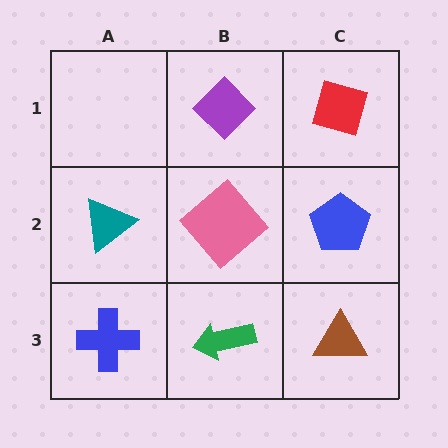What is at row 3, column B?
A green arrow.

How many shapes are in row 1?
2 shapes.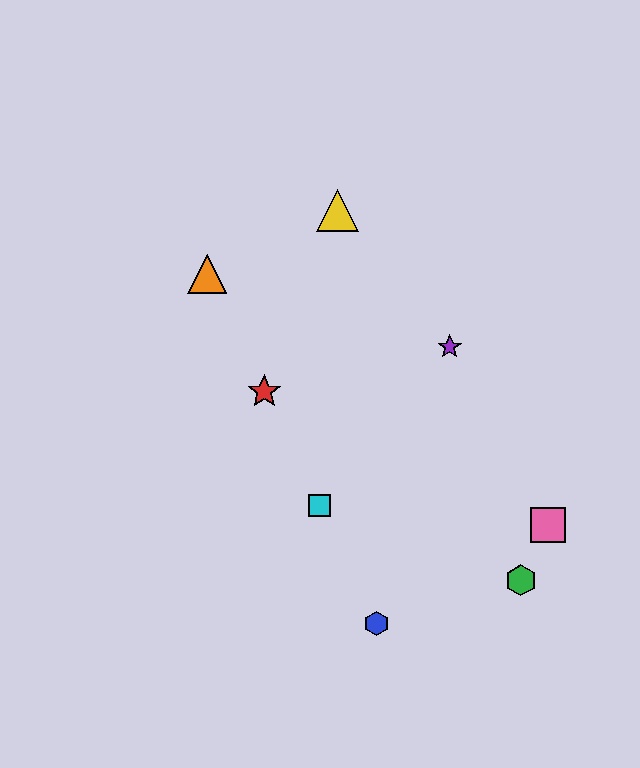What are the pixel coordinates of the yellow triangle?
The yellow triangle is at (338, 211).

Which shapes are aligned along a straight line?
The red star, the blue hexagon, the orange triangle, the cyan square are aligned along a straight line.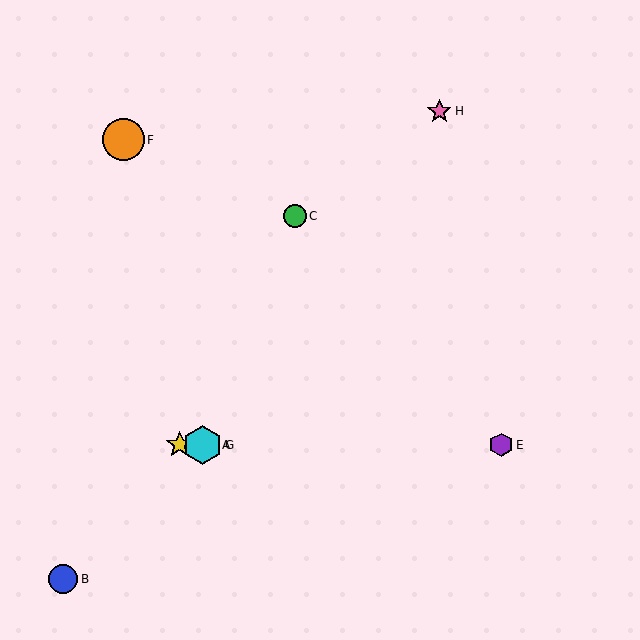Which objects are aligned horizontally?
Objects A, D, E, G are aligned horizontally.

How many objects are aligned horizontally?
4 objects (A, D, E, G) are aligned horizontally.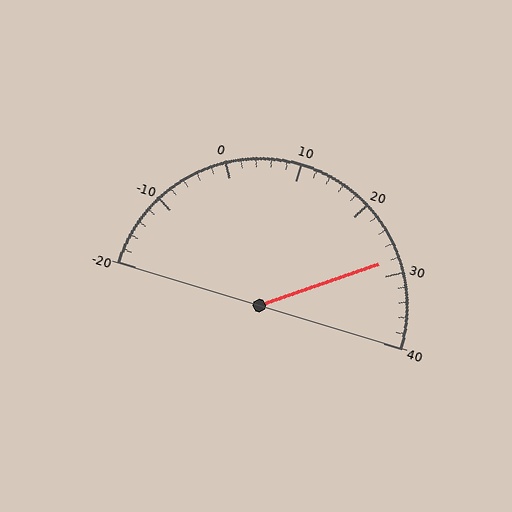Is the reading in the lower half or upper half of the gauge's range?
The reading is in the upper half of the range (-20 to 40).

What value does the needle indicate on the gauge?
The needle indicates approximately 28.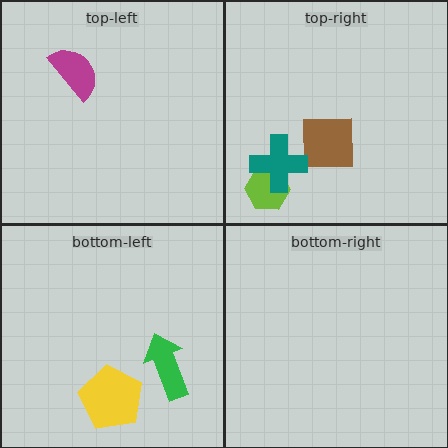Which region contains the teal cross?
The top-right region.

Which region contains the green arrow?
The bottom-left region.